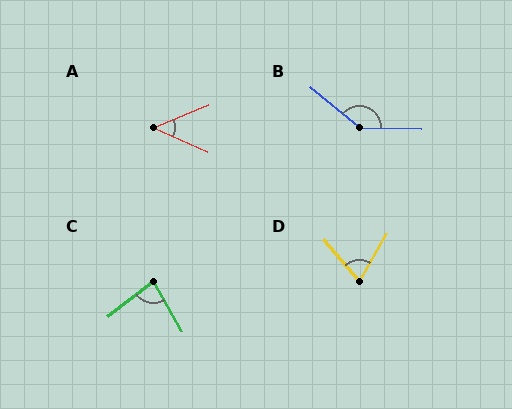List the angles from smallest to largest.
A (46°), D (70°), C (83°), B (142°).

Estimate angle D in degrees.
Approximately 70 degrees.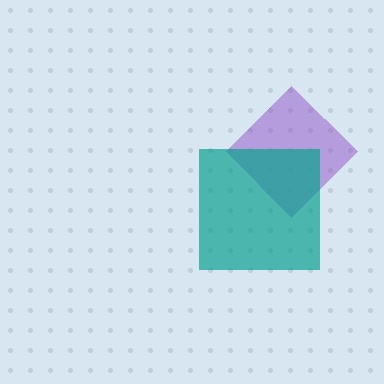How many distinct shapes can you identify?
There are 2 distinct shapes: a purple diamond, a teal square.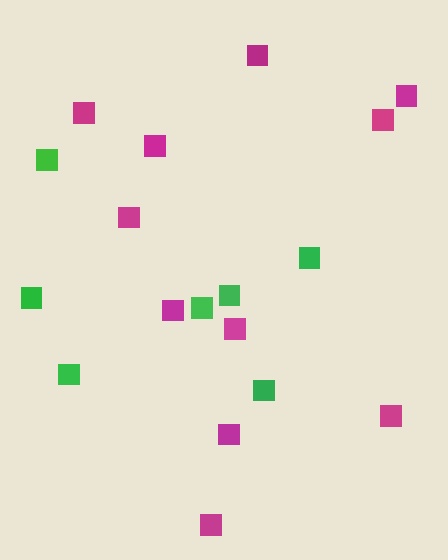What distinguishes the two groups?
There are 2 groups: one group of magenta squares (11) and one group of green squares (7).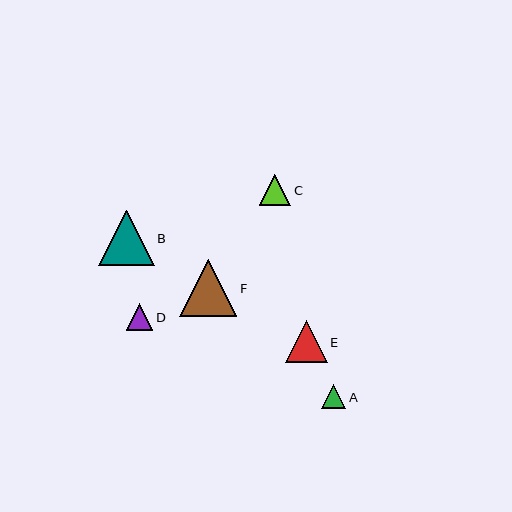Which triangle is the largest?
Triangle F is the largest with a size of approximately 57 pixels.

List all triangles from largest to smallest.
From largest to smallest: F, B, E, C, D, A.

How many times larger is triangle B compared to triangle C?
Triangle B is approximately 1.8 times the size of triangle C.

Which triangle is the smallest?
Triangle A is the smallest with a size of approximately 25 pixels.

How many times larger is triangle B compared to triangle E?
Triangle B is approximately 1.3 times the size of triangle E.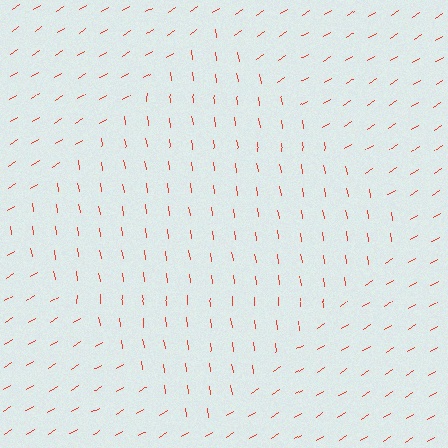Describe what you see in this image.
The image is filled with small red line segments. A diamond region in the image has lines oriented differently from the surrounding lines, creating a visible texture boundary.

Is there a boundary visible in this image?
Yes, there is a texture boundary formed by a change in line orientation.